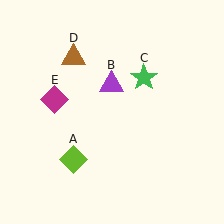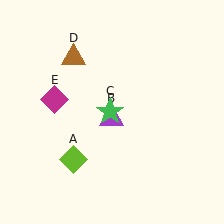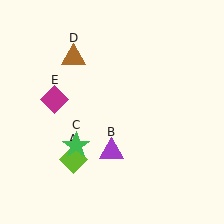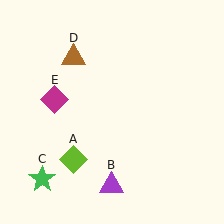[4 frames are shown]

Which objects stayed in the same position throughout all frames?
Lime diamond (object A) and brown triangle (object D) and magenta diamond (object E) remained stationary.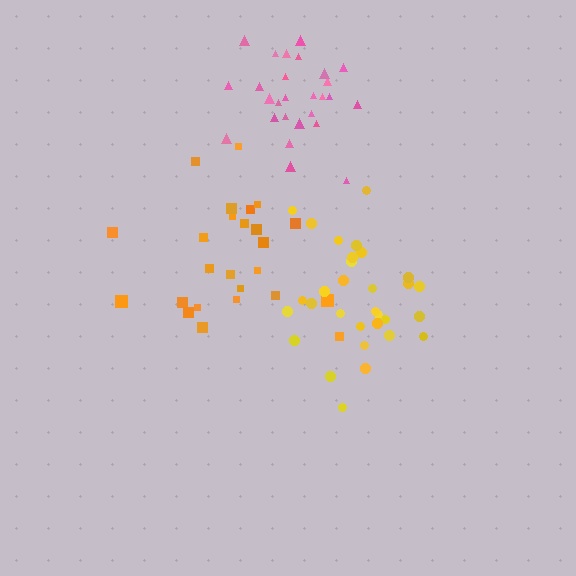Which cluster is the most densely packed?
Pink.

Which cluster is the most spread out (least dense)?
Orange.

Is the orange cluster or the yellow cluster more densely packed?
Yellow.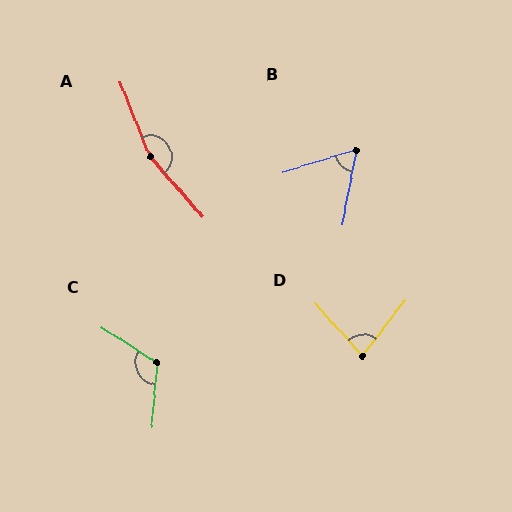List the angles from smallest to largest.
B (62°), D (80°), C (117°), A (160°).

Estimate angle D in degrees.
Approximately 80 degrees.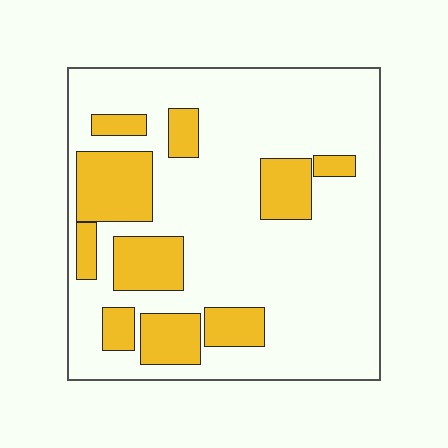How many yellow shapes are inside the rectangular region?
10.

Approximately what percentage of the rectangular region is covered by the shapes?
Approximately 25%.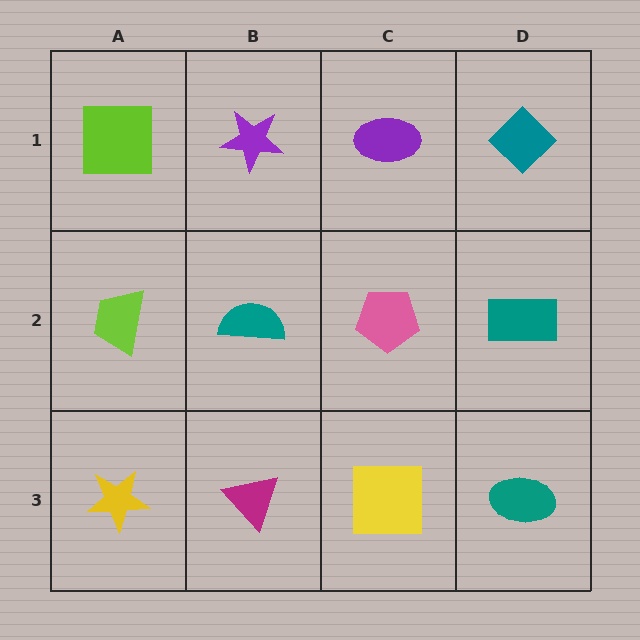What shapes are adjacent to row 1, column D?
A teal rectangle (row 2, column D), a purple ellipse (row 1, column C).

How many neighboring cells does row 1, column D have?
2.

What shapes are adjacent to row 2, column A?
A lime square (row 1, column A), a yellow star (row 3, column A), a teal semicircle (row 2, column B).